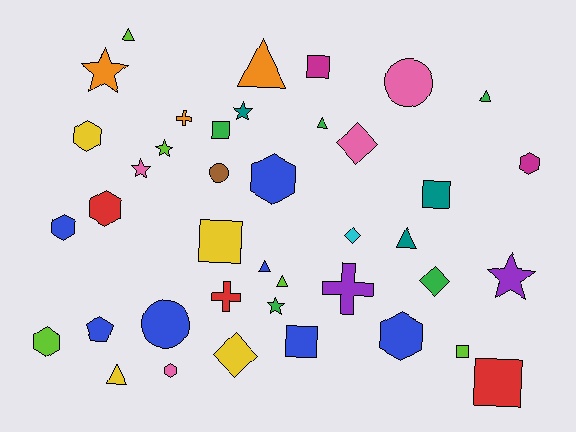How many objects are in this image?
There are 40 objects.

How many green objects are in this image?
There are 5 green objects.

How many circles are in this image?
There are 3 circles.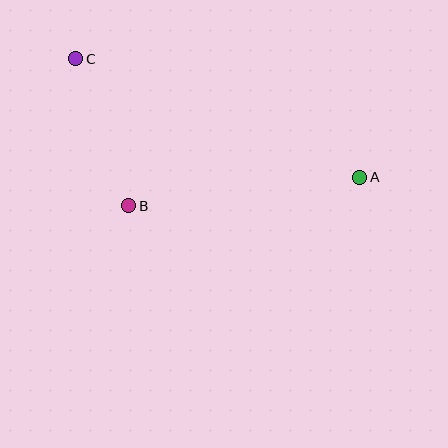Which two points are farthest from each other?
Points A and C are farthest from each other.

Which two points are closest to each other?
Points B and C are closest to each other.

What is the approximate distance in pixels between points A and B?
The distance between A and B is approximately 233 pixels.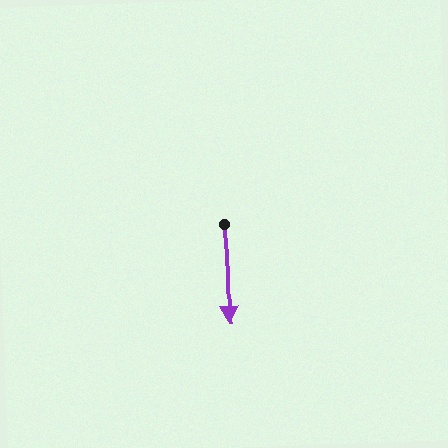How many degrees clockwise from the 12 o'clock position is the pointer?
Approximately 179 degrees.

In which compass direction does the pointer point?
South.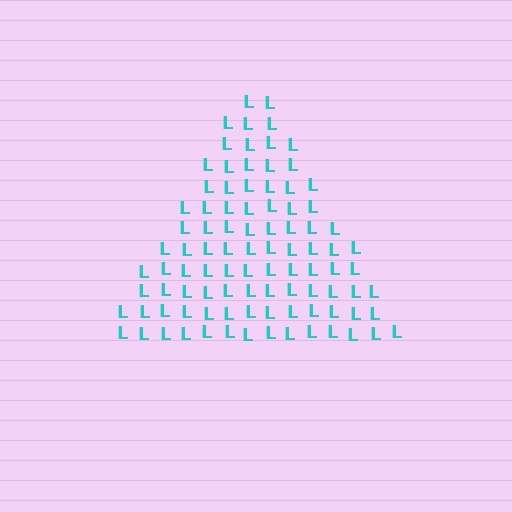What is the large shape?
The large shape is a triangle.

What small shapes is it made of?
It is made of small letter L's.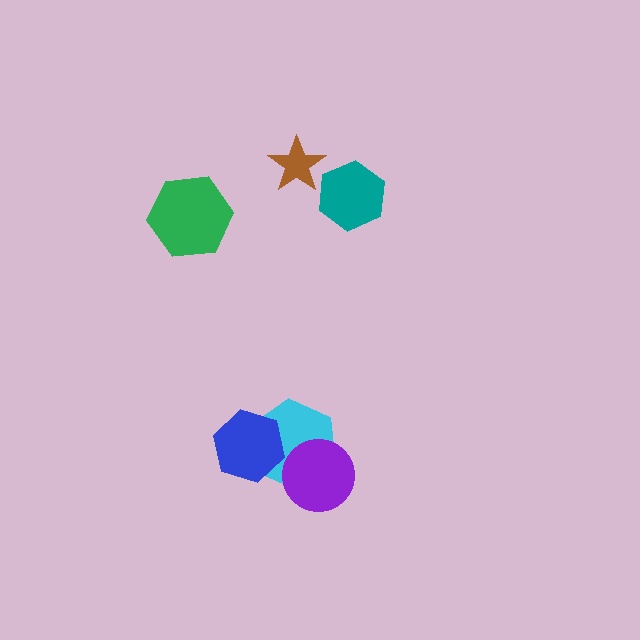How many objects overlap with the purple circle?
1 object overlaps with the purple circle.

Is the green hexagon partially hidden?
No, no other shape covers it.